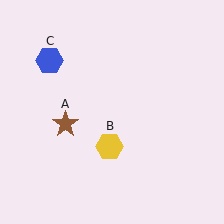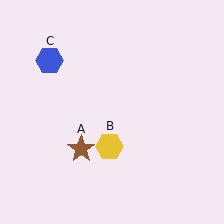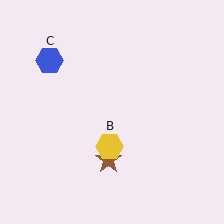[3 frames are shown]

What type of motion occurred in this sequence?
The brown star (object A) rotated counterclockwise around the center of the scene.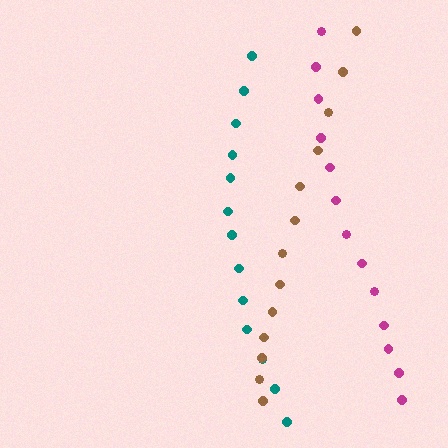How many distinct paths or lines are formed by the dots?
There are 3 distinct paths.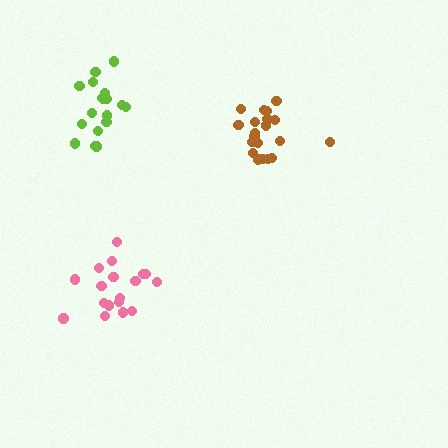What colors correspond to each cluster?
The clusters are colored: pink, brown, lime.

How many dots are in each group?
Group 1: 18 dots, Group 2: 20 dots, Group 3: 18 dots (56 total).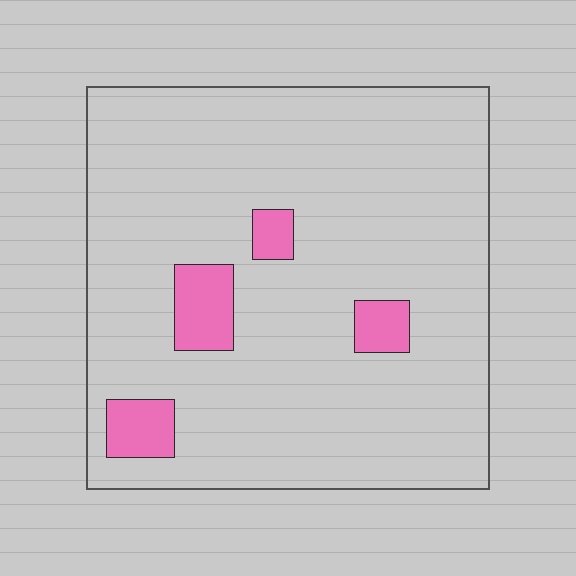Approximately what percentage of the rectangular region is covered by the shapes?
Approximately 10%.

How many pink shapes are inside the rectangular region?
4.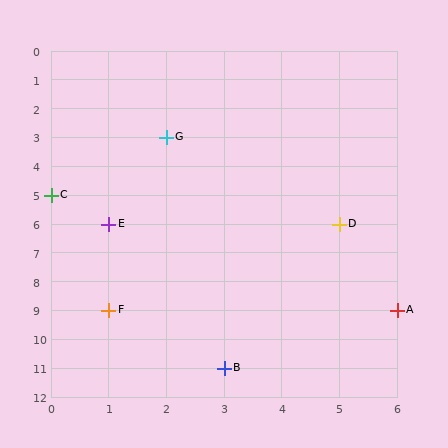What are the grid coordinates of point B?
Point B is at grid coordinates (3, 11).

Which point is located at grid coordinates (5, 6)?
Point D is at (5, 6).